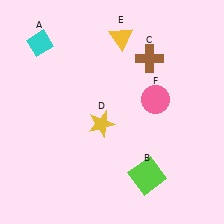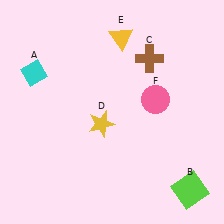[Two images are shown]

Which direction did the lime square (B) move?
The lime square (B) moved right.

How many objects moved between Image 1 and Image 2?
2 objects moved between the two images.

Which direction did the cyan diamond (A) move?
The cyan diamond (A) moved down.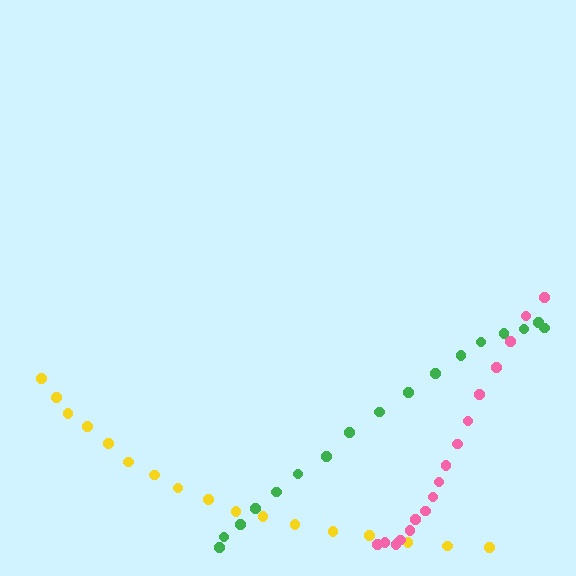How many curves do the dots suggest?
There are 3 distinct paths.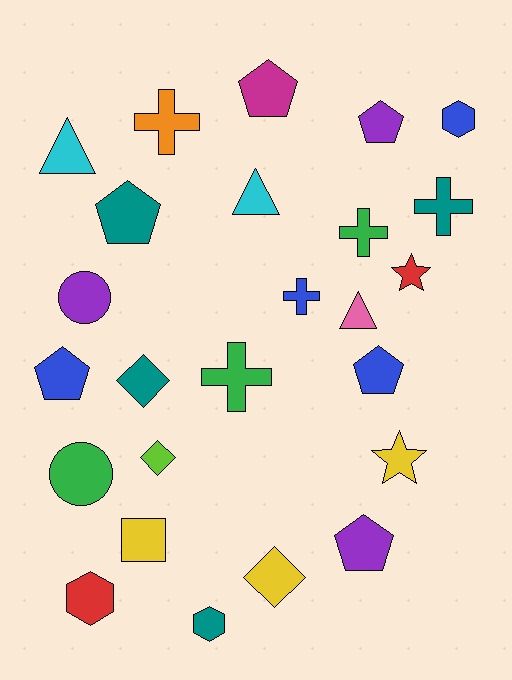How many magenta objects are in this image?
There is 1 magenta object.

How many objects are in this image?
There are 25 objects.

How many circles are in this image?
There are 2 circles.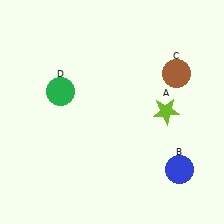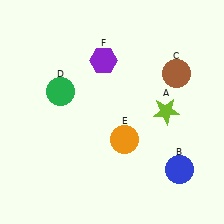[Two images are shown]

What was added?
An orange circle (E), a purple hexagon (F) were added in Image 2.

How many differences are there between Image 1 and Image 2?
There are 2 differences between the two images.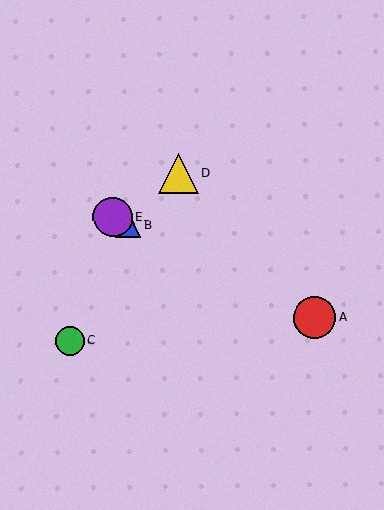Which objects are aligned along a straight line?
Objects A, B, E are aligned along a straight line.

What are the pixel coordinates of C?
Object C is at (70, 341).